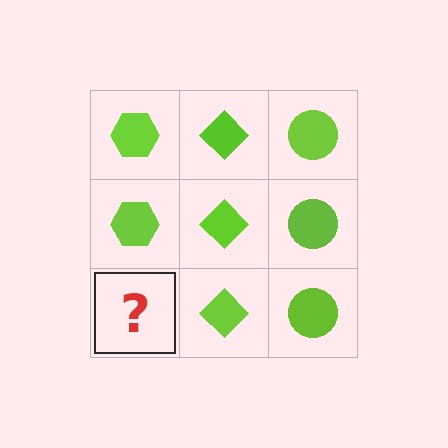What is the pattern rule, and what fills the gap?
The rule is that each column has a consistent shape. The gap should be filled with a lime hexagon.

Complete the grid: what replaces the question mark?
The question mark should be replaced with a lime hexagon.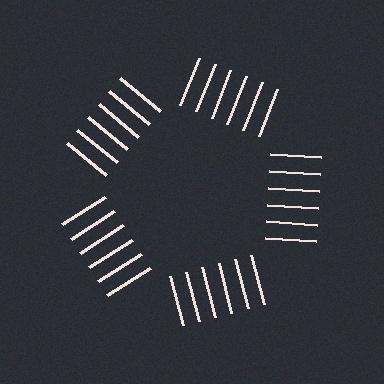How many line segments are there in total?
30 — 6 along each of the 5 edges.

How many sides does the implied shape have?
5 sides — the line-ends trace a pentagon.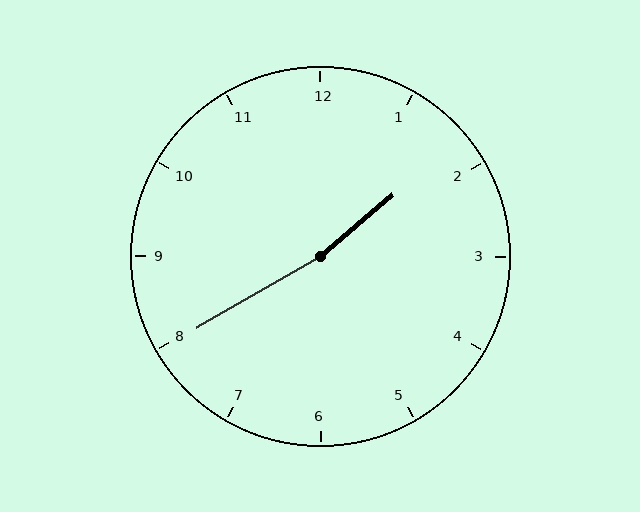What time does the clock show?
1:40.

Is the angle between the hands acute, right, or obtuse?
It is obtuse.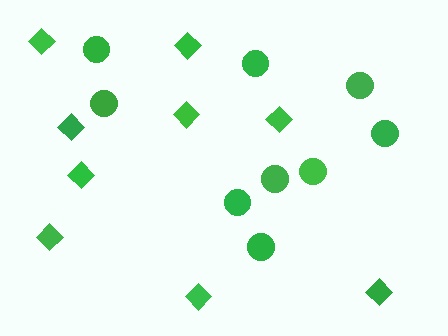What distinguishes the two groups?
There are 2 groups: one group of circles (9) and one group of diamonds (9).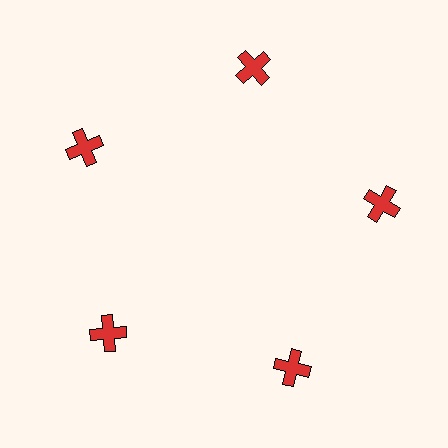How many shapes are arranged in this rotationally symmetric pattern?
There are 5 shapes, arranged in 5 groups of 1.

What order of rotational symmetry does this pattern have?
This pattern has 5-fold rotational symmetry.